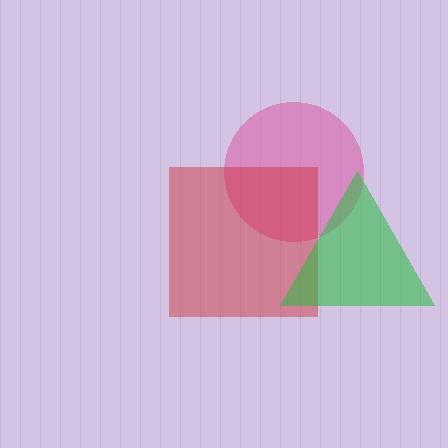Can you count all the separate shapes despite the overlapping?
Yes, there are 3 separate shapes.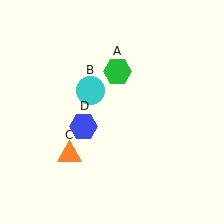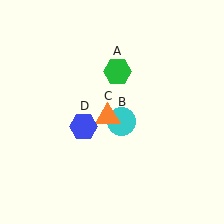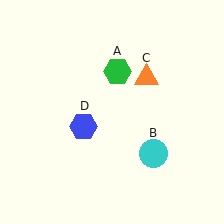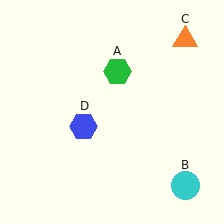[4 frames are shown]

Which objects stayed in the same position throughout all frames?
Green hexagon (object A) and blue hexagon (object D) remained stationary.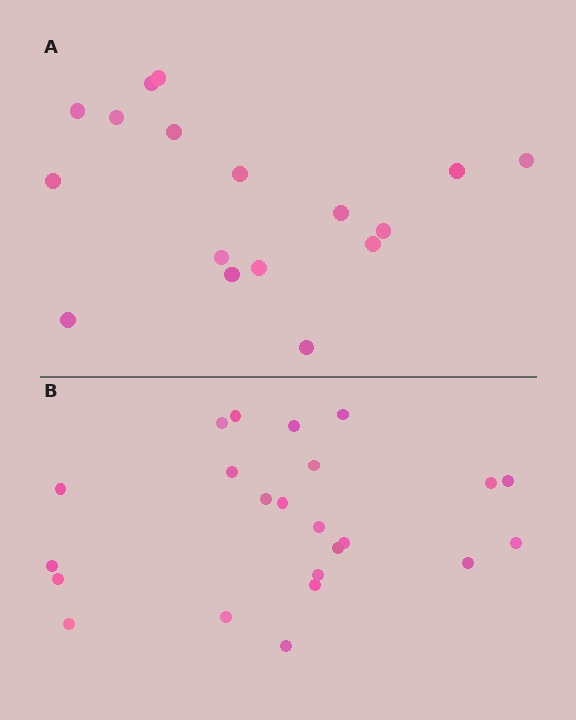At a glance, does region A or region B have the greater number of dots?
Region B (the bottom region) has more dots.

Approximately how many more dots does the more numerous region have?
Region B has about 6 more dots than region A.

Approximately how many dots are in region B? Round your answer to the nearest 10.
About 20 dots. (The exact count is 23, which rounds to 20.)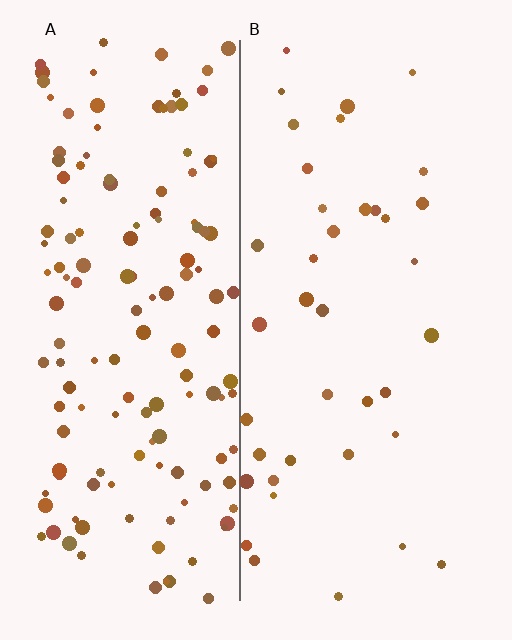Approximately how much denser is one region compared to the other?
Approximately 3.6× — region A over region B.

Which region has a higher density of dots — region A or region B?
A (the left).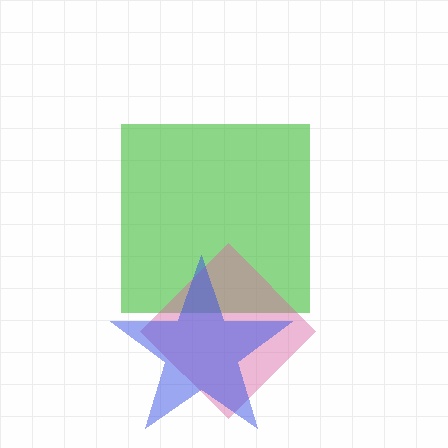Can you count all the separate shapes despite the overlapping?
Yes, there are 3 separate shapes.